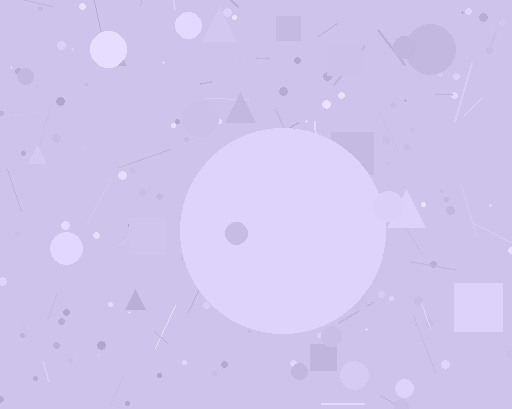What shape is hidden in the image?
A circle is hidden in the image.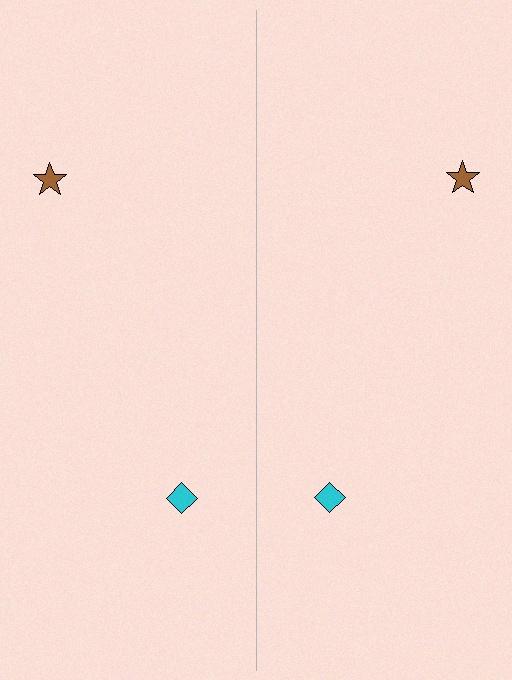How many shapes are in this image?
There are 4 shapes in this image.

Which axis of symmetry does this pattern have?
The pattern has a vertical axis of symmetry running through the center of the image.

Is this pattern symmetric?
Yes, this pattern has bilateral (reflection) symmetry.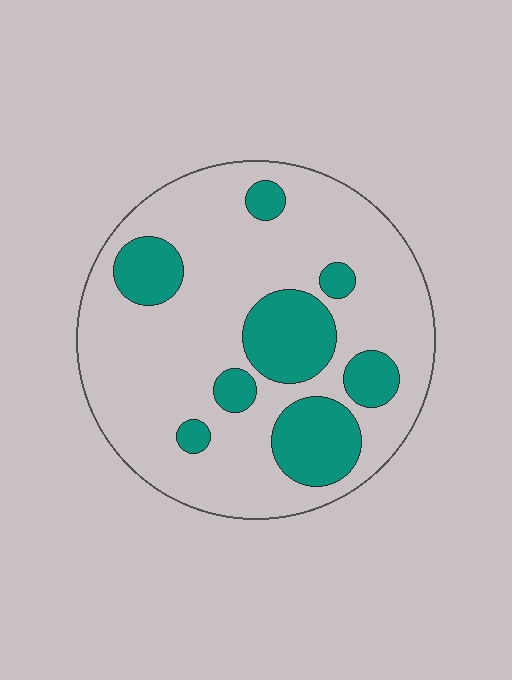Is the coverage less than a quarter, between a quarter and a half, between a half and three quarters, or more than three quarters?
Less than a quarter.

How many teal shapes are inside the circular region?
8.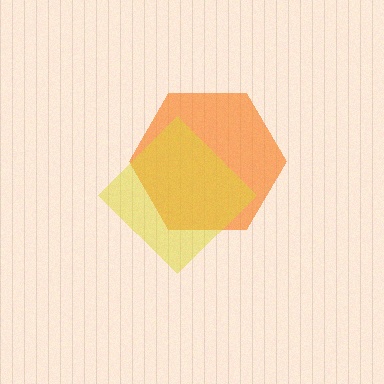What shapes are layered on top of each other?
The layered shapes are: an orange hexagon, a yellow diamond.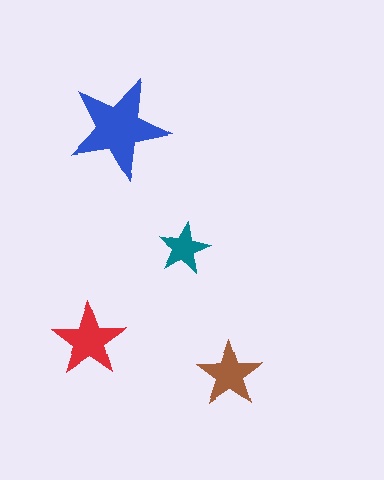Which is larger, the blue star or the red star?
The blue one.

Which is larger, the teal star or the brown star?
The brown one.